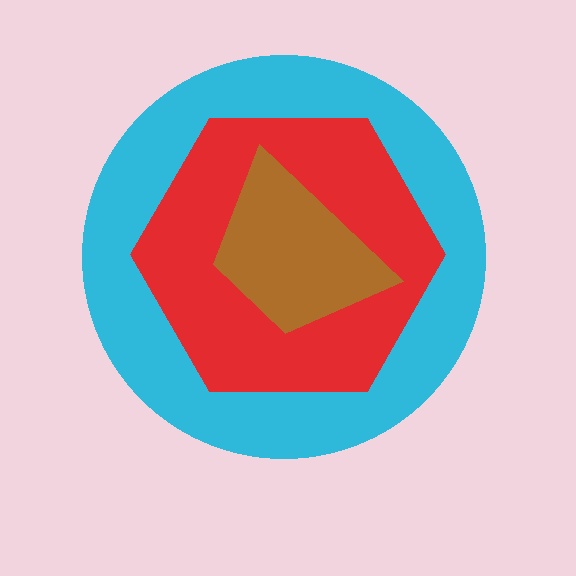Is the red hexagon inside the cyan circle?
Yes.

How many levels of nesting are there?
3.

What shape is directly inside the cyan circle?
The red hexagon.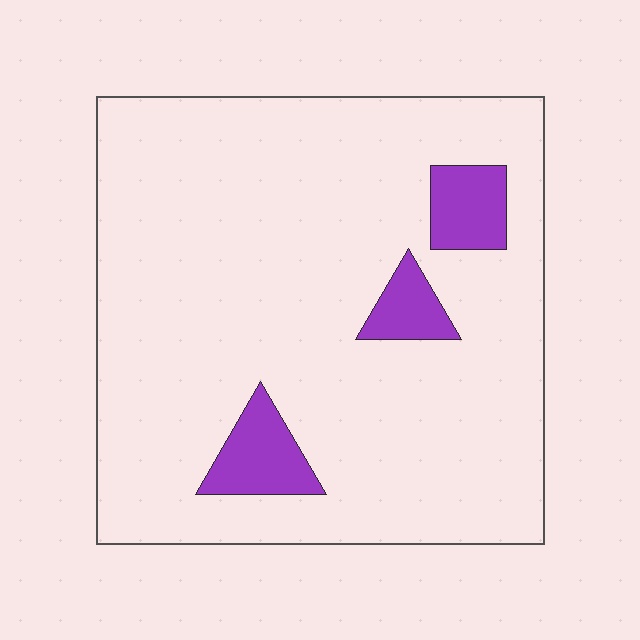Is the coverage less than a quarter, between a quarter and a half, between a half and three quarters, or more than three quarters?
Less than a quarter.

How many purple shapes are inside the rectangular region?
3.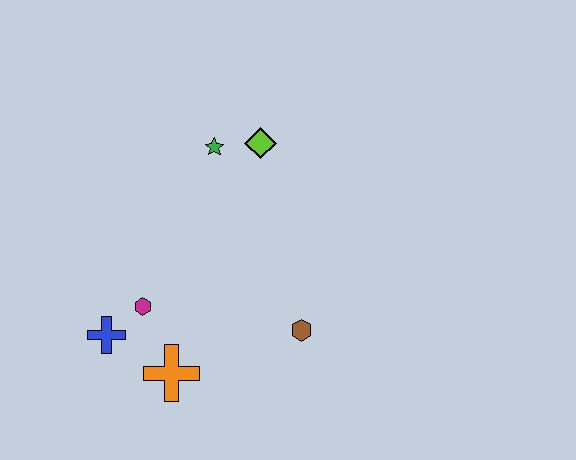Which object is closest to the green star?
The lime diamond is closest to the green star.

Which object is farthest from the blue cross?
The lime diamond is farthest from the blue cross.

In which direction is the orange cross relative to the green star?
The orange cross is below the green star.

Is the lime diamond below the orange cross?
No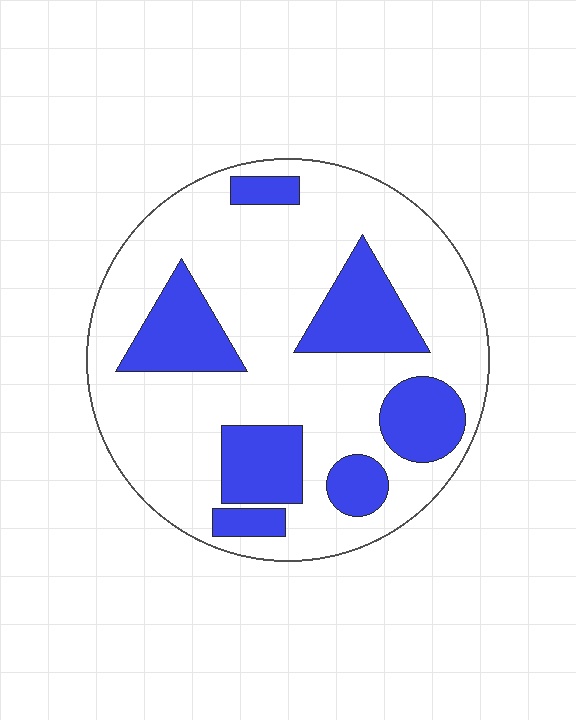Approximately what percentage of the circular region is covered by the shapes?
Approximately 30%.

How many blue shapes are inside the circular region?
7.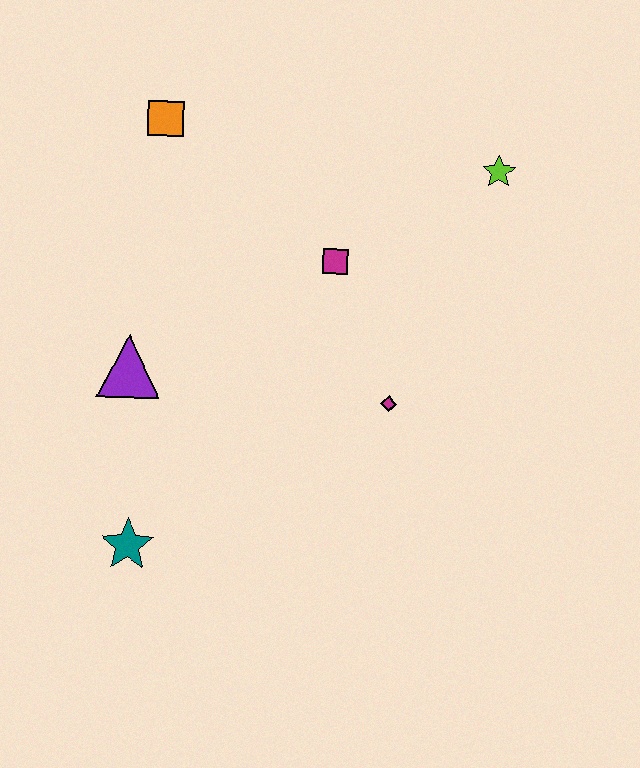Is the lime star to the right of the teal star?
Yes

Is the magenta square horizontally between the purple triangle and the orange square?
No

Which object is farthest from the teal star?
The lime star is farthest from the teal star.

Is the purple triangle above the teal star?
Yes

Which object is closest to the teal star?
The purple triangle is closest to the teal star.